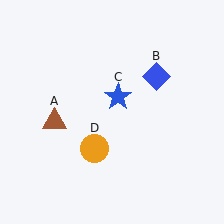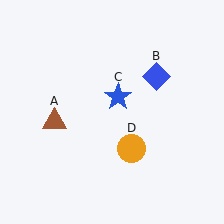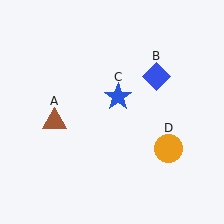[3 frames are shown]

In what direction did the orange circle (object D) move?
The orange circle (object D) moved right.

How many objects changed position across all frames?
1 object changed position: orange circle (object D).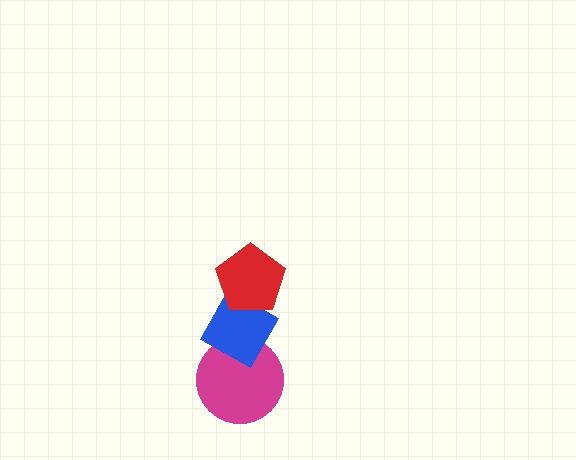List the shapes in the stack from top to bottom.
From top to bottom: the red pentagon, the blue diamond, the magenta circle.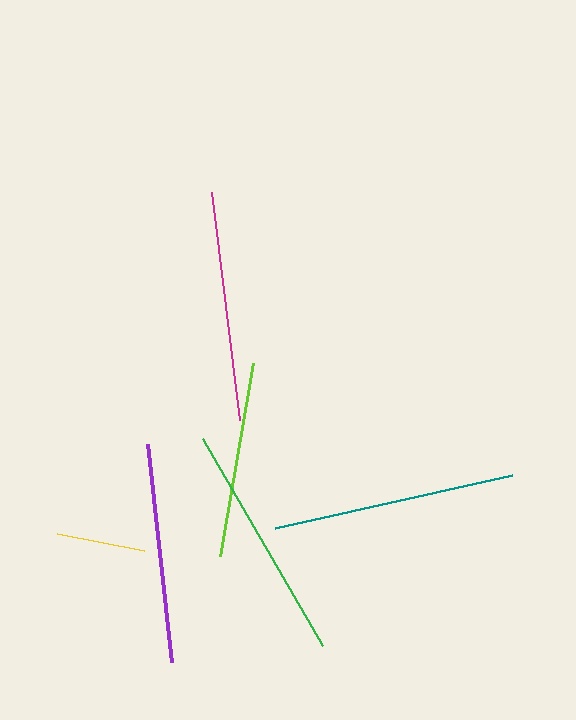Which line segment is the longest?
The teal line is the longest at approximately 243 pixels.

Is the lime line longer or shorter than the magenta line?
The magenta line is longer than the lime line.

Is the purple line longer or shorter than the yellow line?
The purple line is longer than the yellow line.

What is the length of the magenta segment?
The magenta segment is approximately 230 pixels long.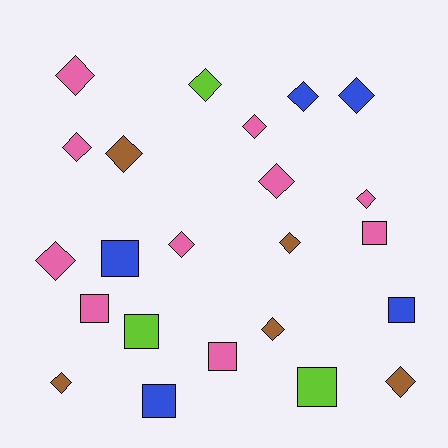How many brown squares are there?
There are no brown squares.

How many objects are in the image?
There are 23 objects.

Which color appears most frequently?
Pink, with 10 objects.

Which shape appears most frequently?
Diamond, with 15 objects.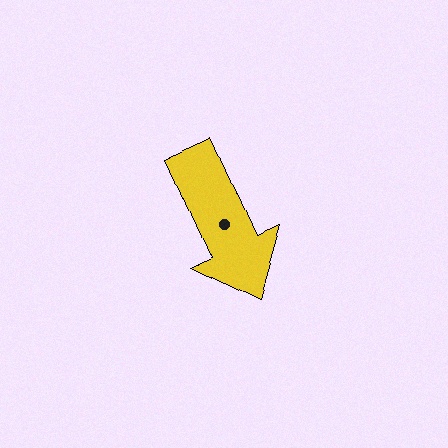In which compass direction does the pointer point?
Southeast.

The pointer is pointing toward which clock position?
Roughly 5 o'clock.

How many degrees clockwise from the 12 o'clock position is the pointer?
Approximately 156 degrees.